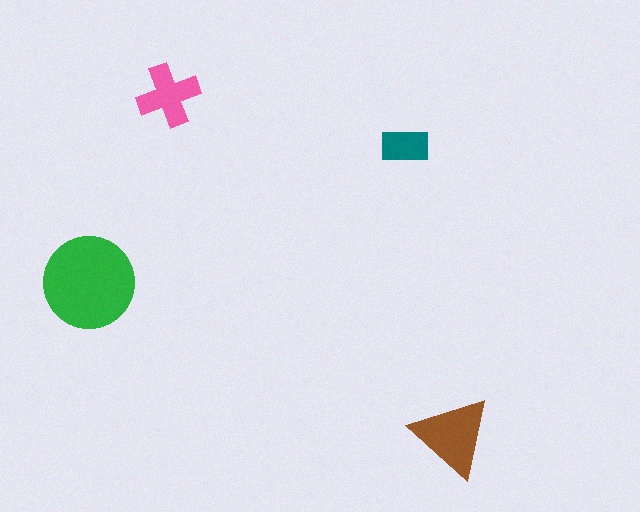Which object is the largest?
The green circle.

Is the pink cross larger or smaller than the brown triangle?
Smaller.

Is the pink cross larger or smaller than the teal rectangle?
Larger.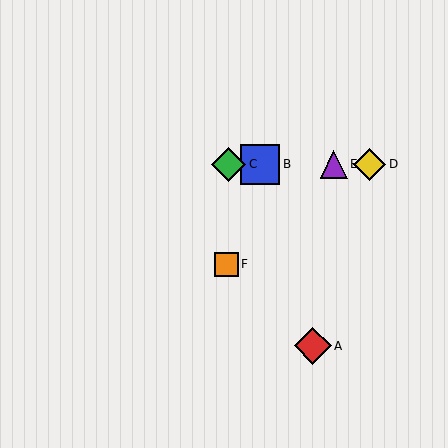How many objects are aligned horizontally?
4 objects (B, C, D, E) are aligned horizontally.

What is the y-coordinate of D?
Object D is at y≈164.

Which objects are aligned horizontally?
Objects B, C, D, E are aligned horizontally.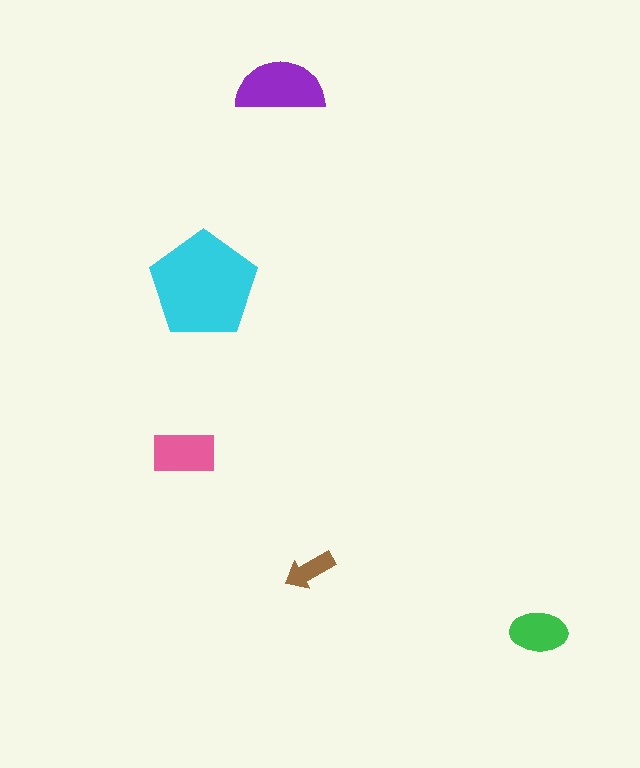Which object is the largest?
The cyan pentagon.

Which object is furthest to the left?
The pink rectangle is leftmost.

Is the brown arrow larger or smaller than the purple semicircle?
Smaller.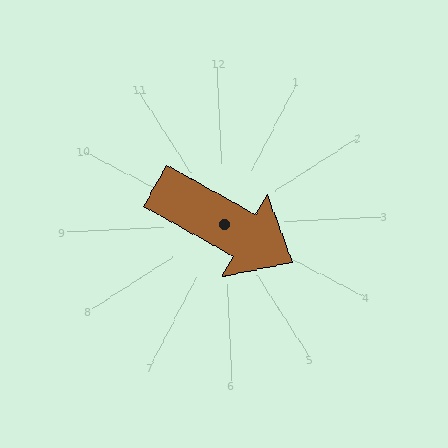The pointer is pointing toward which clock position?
Roughly 4 o'clock.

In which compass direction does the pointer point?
Southeast.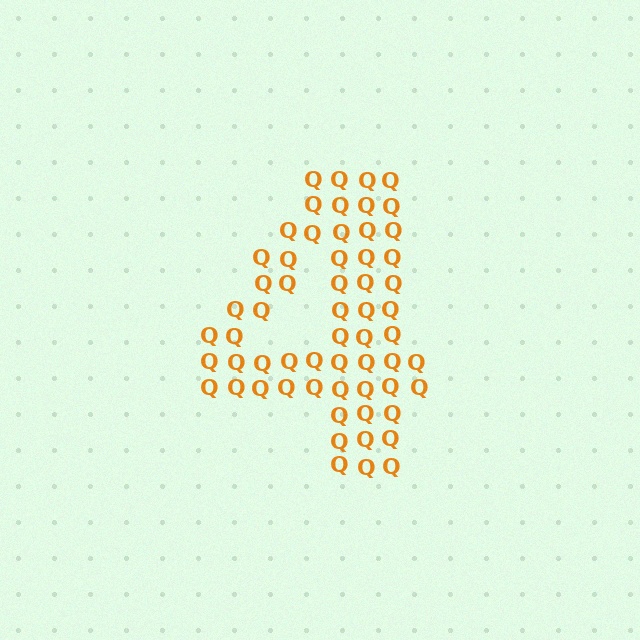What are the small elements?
The small elements are letter Q's.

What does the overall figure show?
The overall figure shows the digit 4.